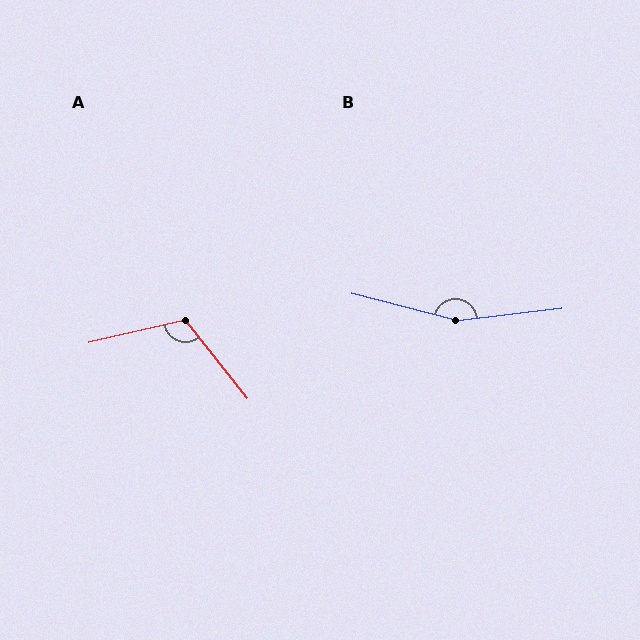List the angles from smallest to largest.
A (115°), B (159°).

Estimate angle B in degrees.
Approximately 159 degrees.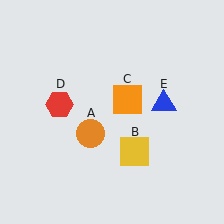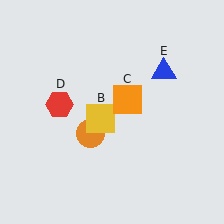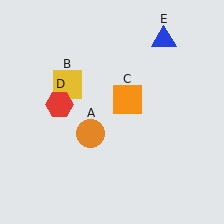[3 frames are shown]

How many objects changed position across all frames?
2 objects changed position: yellow square (object B), blue triangle (object E).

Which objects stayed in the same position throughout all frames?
Orange circle (object A) and orange square (object C) and red hexagon (object D) remained stationary.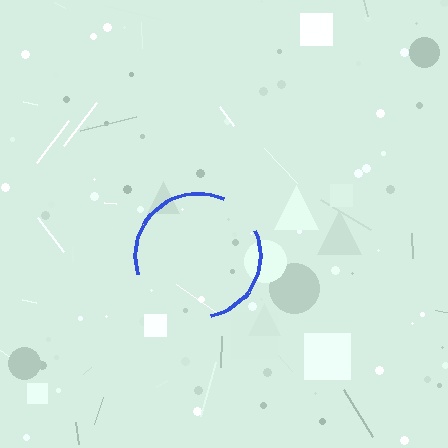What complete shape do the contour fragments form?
The contour fragments form a circle.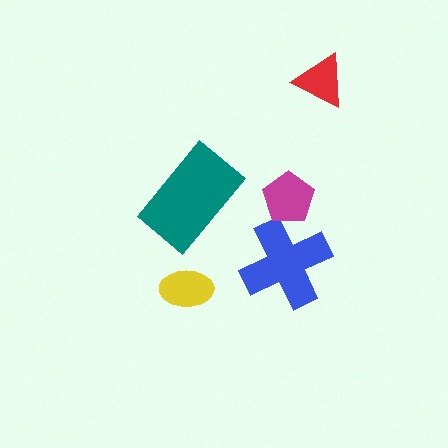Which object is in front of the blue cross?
The magenta pentagon is in front of the blue cross.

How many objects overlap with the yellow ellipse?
0 objects overlap with the yellow ellipse.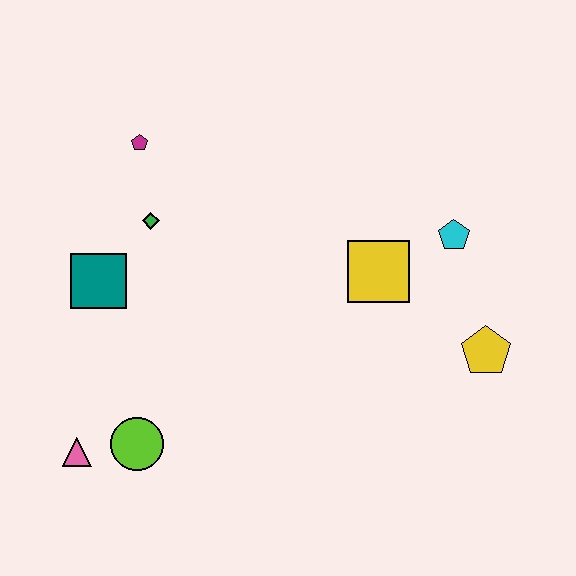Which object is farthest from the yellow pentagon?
The pink triangle is farthest from the yellow pentagon.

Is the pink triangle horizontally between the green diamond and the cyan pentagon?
No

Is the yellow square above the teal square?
Yes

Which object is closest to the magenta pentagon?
The green diamond is closest to the magenta pentagon.